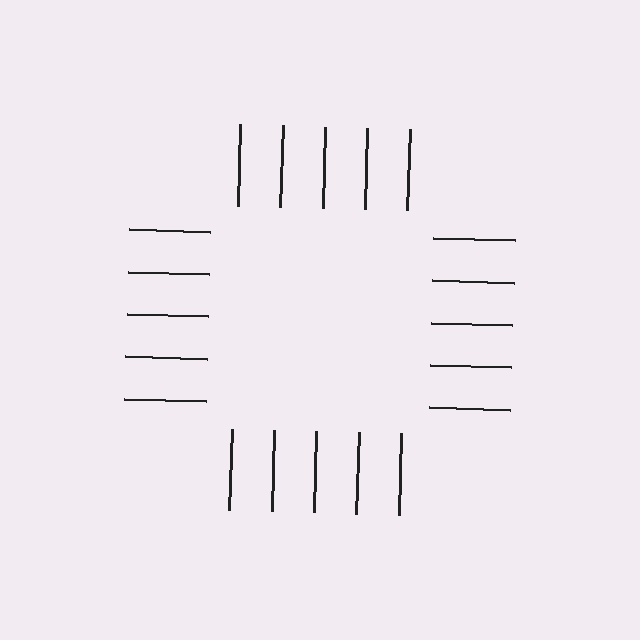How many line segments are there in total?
20 — 5 along each of the 4 edges.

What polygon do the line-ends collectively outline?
An illusory square — the line segments terminate on its edges but no continuous stroke is drawn.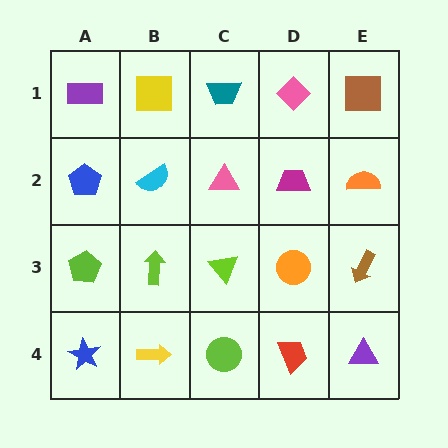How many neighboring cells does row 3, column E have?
3.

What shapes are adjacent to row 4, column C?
A lime triangle (row 3, column C), a yellow arrow (row 4, column B), a red trapezoid (row 4, column D).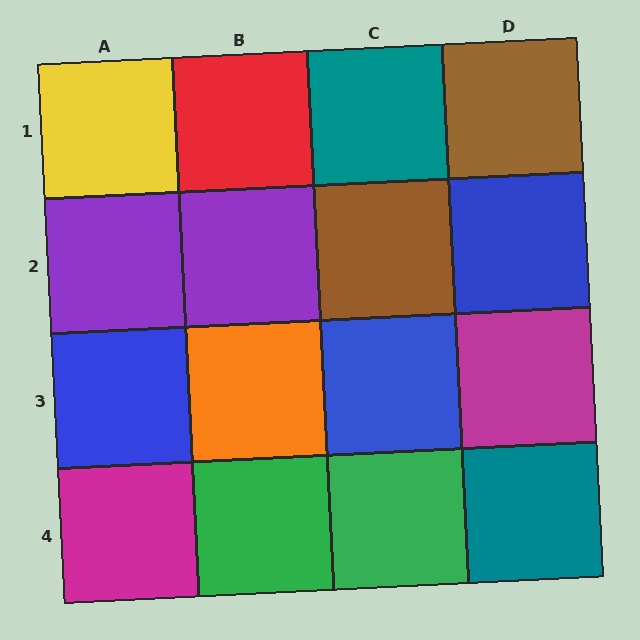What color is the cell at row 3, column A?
Blue.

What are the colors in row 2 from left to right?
Purple, purple, brown, blue.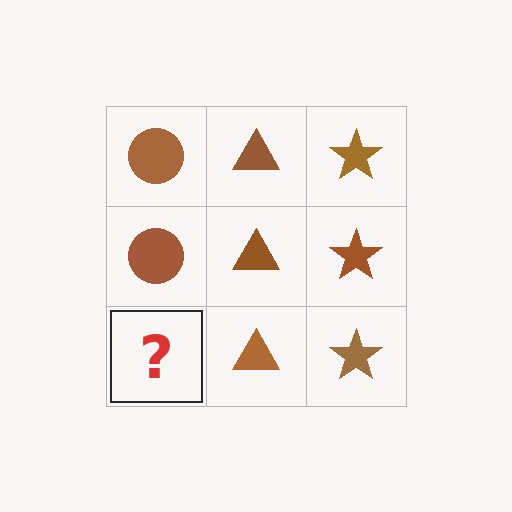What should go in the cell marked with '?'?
The missing cell should contain a brown circle.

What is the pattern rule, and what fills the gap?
The rule is that each column has a consistent shape. The gap should be filled with a brown circle.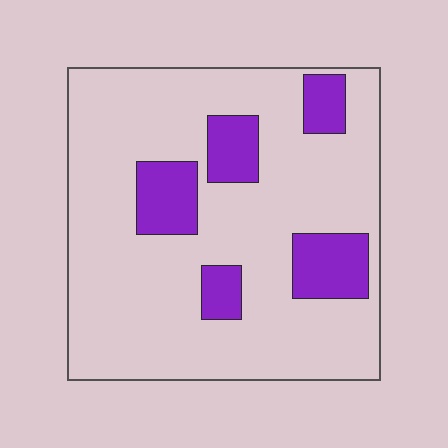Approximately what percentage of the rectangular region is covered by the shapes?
Approximately 20%.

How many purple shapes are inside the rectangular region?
5.